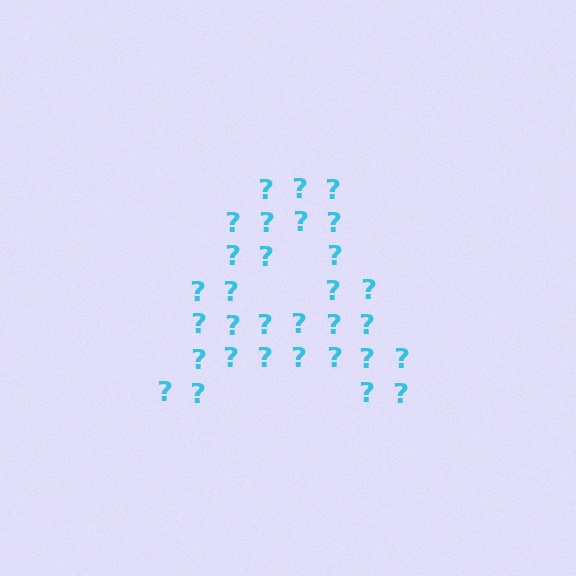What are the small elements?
The small elements are question marks.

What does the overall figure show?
The overall figure shows the letter A.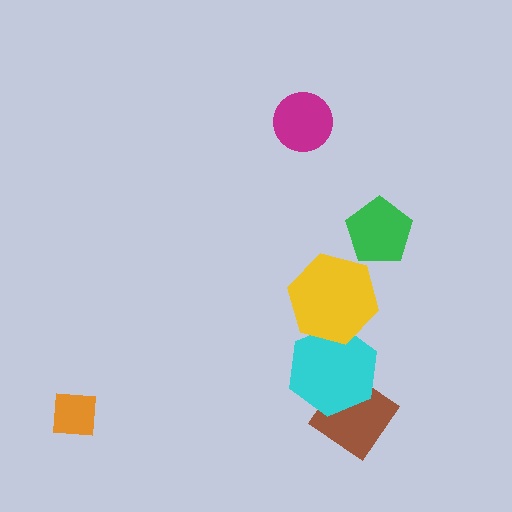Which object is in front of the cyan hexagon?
The yellow hexagon is in front of the cyan hexagon.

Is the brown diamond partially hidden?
Yes, it is partially covered by another shape.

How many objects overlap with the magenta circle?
0 objects overlap with the magenta circle.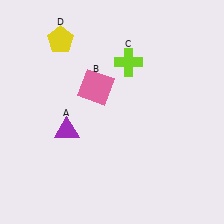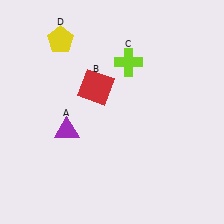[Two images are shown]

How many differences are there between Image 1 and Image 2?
There is 1 difference between the two images.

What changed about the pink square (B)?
In Image 1, B is pink. In Image 2, it changed to red.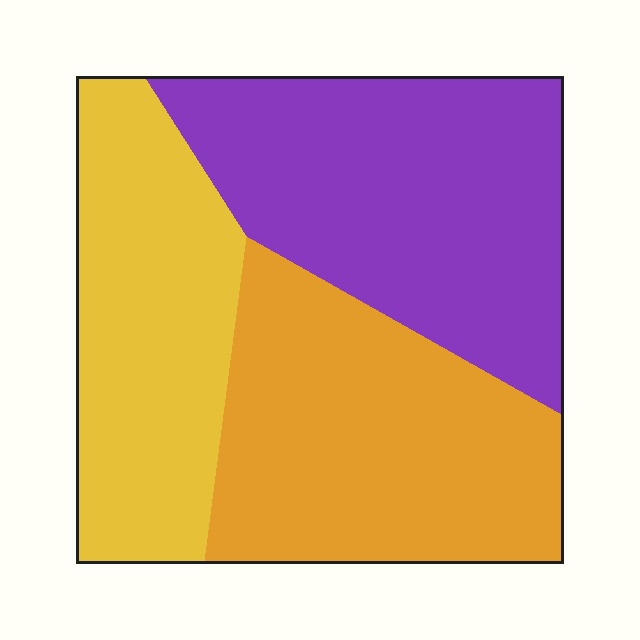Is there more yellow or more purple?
Purple.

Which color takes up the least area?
Yellow, at roughly 30%.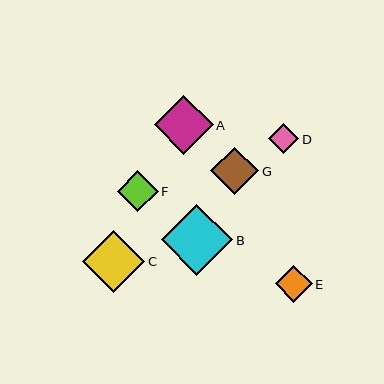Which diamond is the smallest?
Diamond D is the smallest with a size of approximately 30 pixels.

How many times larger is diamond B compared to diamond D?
Diamond B is approximately 2.4 times the size of diamond D.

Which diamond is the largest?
Diamond B is the largest with a size of approximately 71 pixels.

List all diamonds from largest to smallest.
From largest to smallest: B, C, A, G, F, E, D.